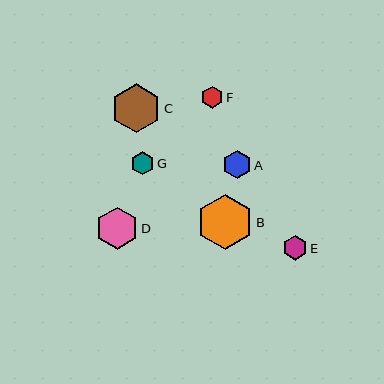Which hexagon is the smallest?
Hexagon F is the smallest with a size of approximately 22 pixels.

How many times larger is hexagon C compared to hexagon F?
Hexagon C is approximately 2.3 times the size of hexagon F.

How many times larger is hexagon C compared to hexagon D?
Hexagon C is approximately 1.2 times the size of hexagon D.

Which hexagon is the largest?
Hexagon B is the largest with a size of approximately 56 pixels.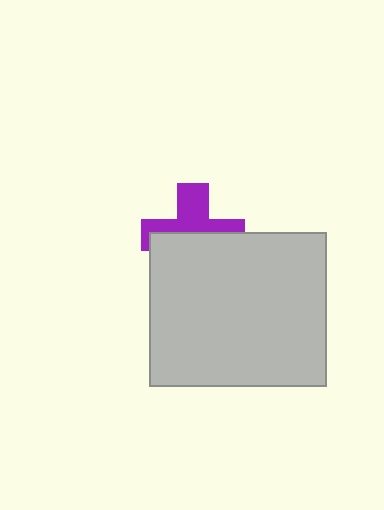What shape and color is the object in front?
The object in front is a light gray rectangle.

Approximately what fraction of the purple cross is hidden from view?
Roughly 55% of the purple cross is hidden behind the light gray rectangle.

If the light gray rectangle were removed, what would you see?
You would see the complete purple cross.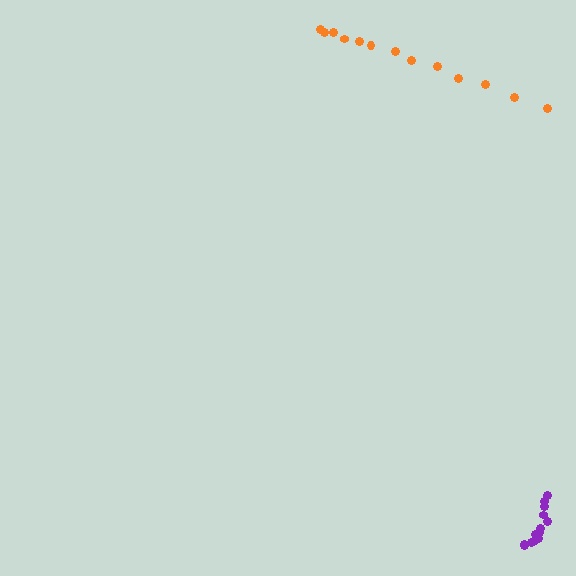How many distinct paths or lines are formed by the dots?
There are 2 distinct paths.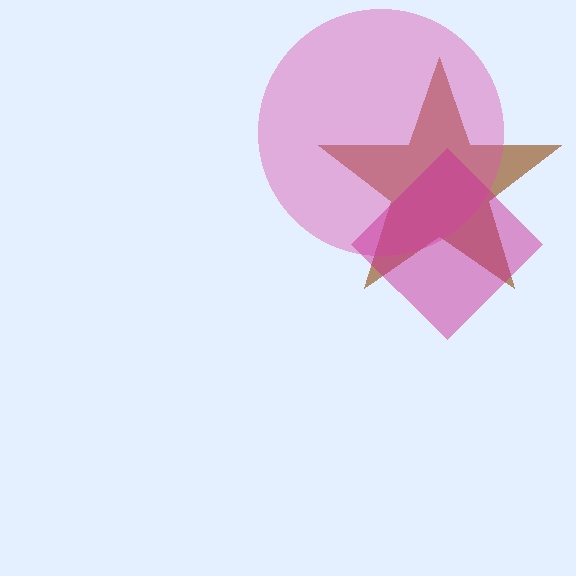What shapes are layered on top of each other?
The layered shapes are: a brown star, a pink circle, a magenta diamond.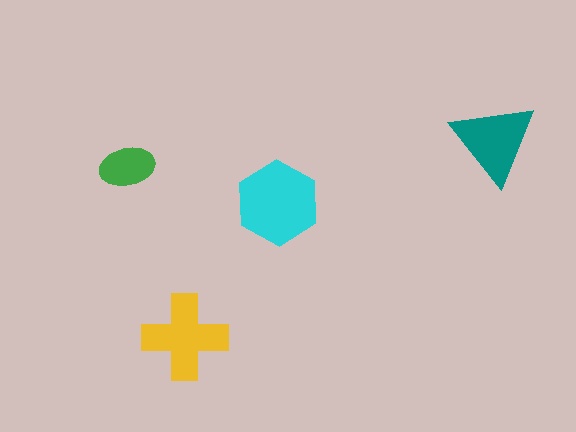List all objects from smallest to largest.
The green ellipse, the teal triangle, the yellow cross, the cyan hexagon.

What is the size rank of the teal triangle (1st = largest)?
3rd.